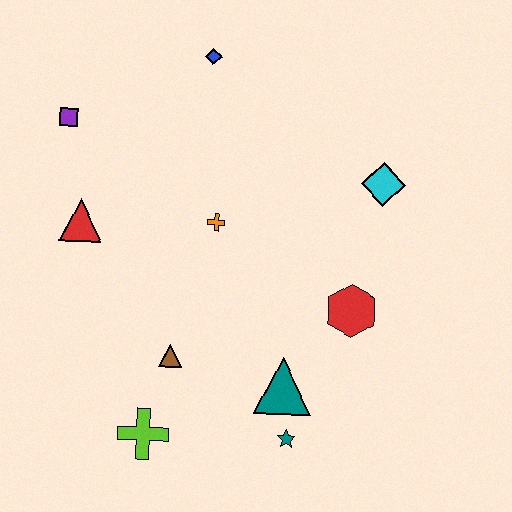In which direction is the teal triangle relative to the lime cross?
The teal triangle is to the right of the lime cross.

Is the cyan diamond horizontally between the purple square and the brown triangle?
No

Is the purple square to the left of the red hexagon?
Yes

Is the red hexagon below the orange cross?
Yes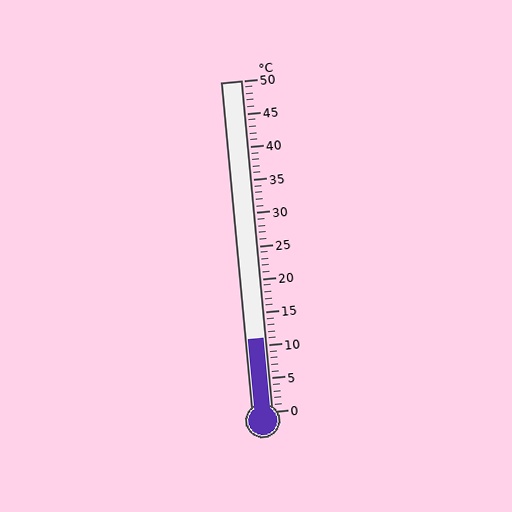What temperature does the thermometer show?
The thermometer shows approximately 11°C.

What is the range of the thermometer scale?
The thermometer scale ranges from 0°C to 50°C.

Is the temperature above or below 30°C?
The temperature is below 30°C.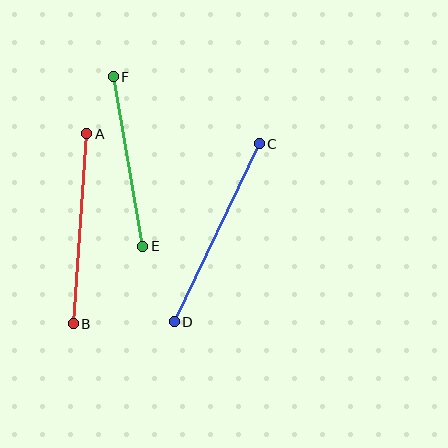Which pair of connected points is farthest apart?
Points C and D are farthest apart.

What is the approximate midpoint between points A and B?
The midpoint is at approximately (80, 229) pixels.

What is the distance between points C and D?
The distance is approximately 197 pixels.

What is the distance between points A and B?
The distance is approximately 191 pixels.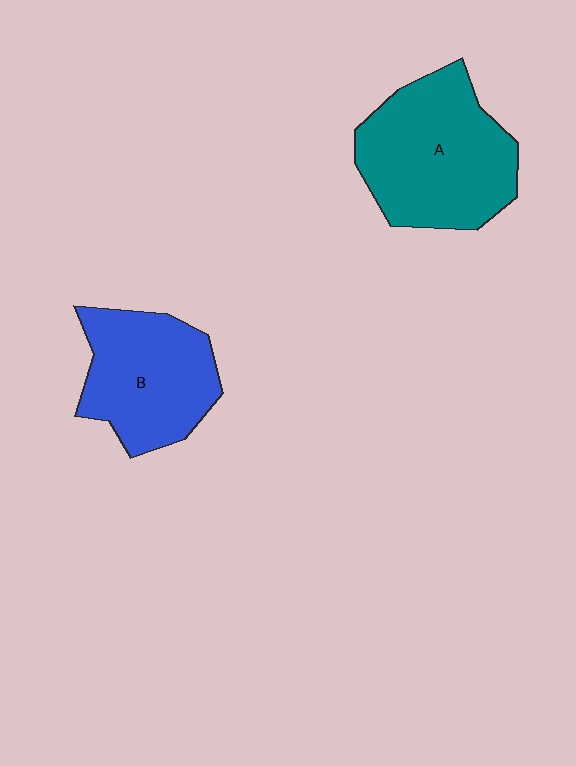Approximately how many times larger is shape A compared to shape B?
Approximately 1.2 times.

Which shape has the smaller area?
Shape B (blue).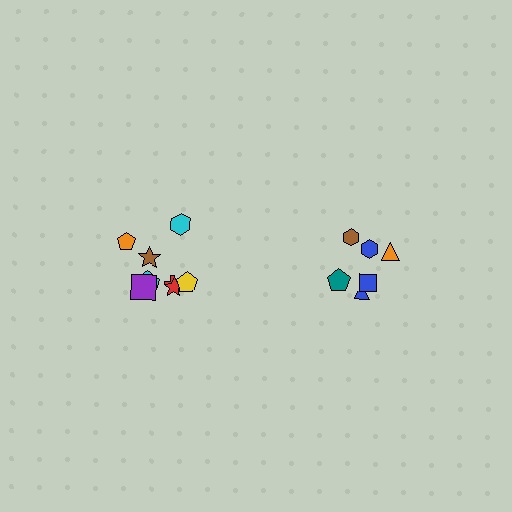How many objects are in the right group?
There are 6 objects.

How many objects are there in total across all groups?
There are 14 objects.